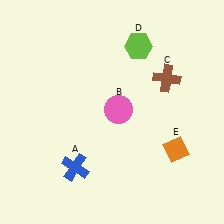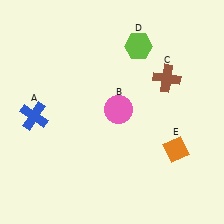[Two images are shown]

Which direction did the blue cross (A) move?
The blue cross (A) moved up.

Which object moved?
The blue cross (A) moved up.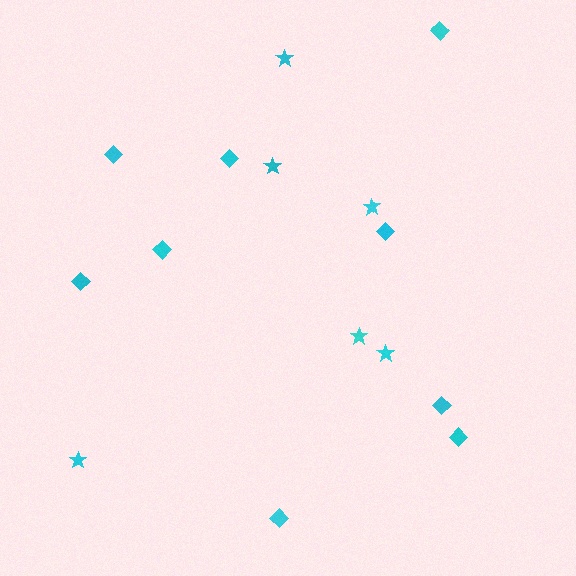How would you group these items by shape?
There are 2 groups: one group of stars (6) and one group of diamonds (9).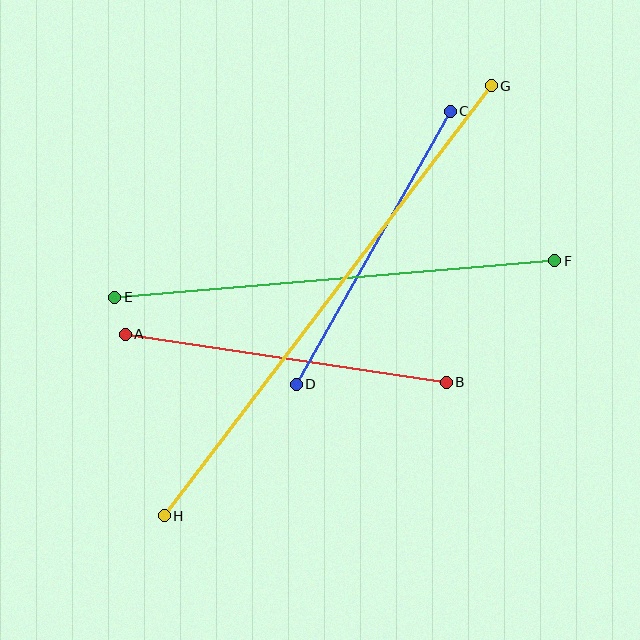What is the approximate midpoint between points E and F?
The midpoint is at approximately (335, 279) pixels.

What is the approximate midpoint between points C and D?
The midpoint is at approximately (373, 248) pixels.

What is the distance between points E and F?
The distance is approximately 441 pixels.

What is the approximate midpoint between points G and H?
The midpoint is at approximately (328, 301) pixels.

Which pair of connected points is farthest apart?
Points G and H are farthest apart.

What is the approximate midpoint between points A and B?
The midpoint is at approximately (286, 358) pixels.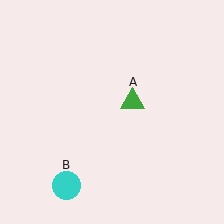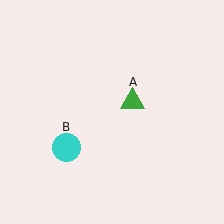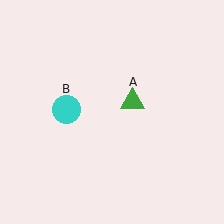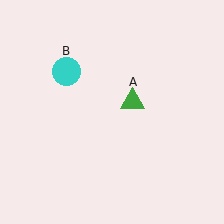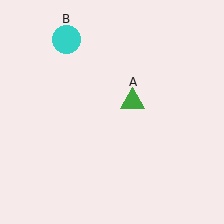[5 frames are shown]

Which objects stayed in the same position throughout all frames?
Green triangle (object A) remained stationary.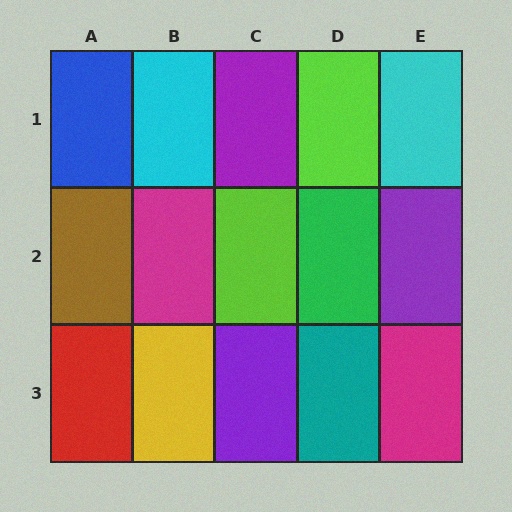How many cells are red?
1 cell is red.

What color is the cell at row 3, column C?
Purple.